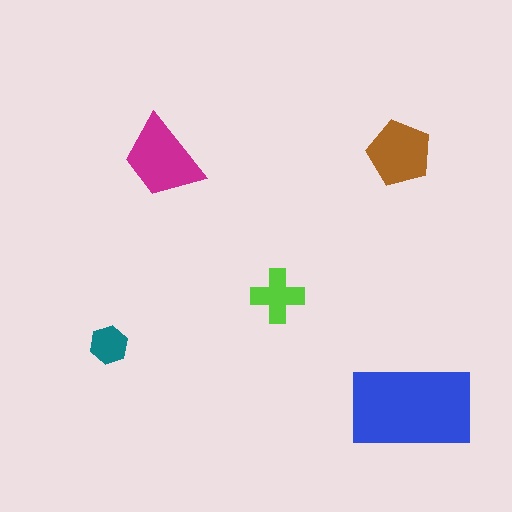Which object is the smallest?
The teal hexagon.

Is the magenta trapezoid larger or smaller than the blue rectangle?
Smaller.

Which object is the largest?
The blue rectangle.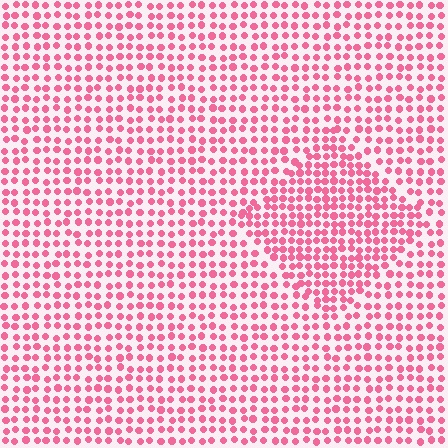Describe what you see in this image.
The image contains small pink elements arranged at two different densities. A diamond-shaped region is visible where the elements are more densely packed than the surrounding area.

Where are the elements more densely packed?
The elements are more densely packed inside the diamond boundary.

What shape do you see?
I see a diamond.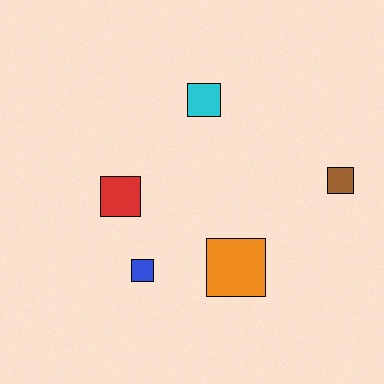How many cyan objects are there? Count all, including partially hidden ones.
There is 1 cyan object.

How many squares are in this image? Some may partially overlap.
There are 5 squares.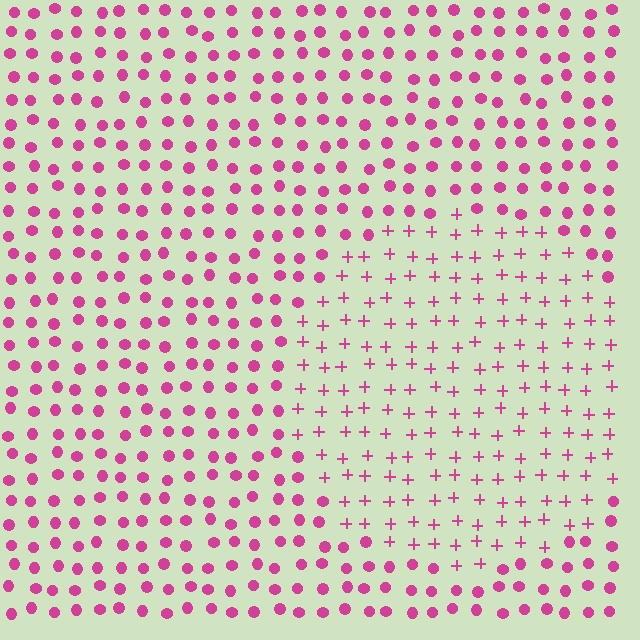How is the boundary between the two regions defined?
The boundary is defined by a change in element shape: plus signs inside vs. circles outside. All elements share the same color and spacing.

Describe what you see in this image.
The image is filled with small magenta elements arranged in a uniform grid. A circle-shaped region contains plus signs, while the surrounding area contains circles. The boundary is defined purely by the change in element shape.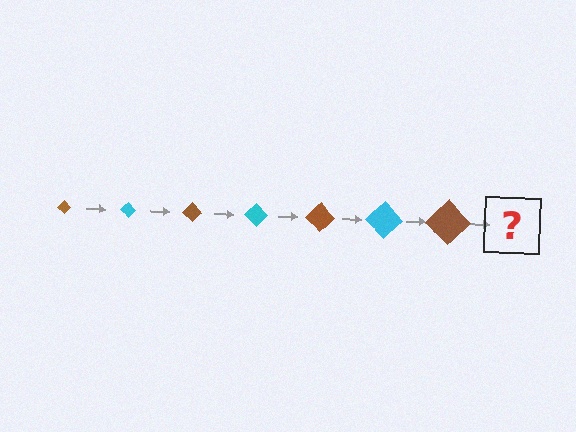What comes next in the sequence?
The next element should be a cyan diamond, larger than the previous one.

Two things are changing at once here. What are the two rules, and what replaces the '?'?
The two rules are that the diamond grows larger each step and the color cycles through brown and cyan. The '?' should be a cyan diamond, larger than the previous one.